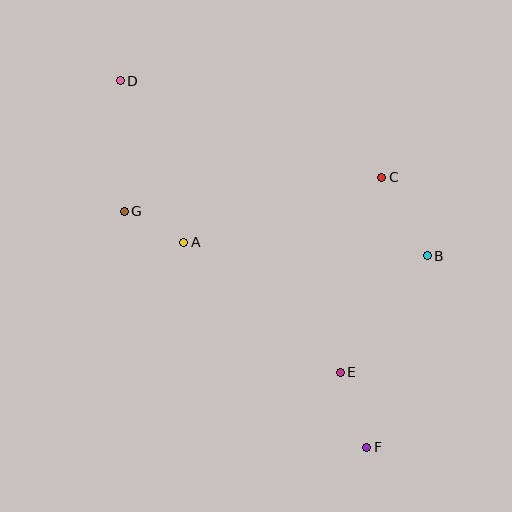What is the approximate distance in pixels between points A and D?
The distance between A and D is approximately 173 pixels.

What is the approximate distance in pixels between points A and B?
The distance between A and B is approximately 244 pixels.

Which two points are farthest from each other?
Points D and F are farthest from each other.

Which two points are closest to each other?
Points A and G are closest to each other.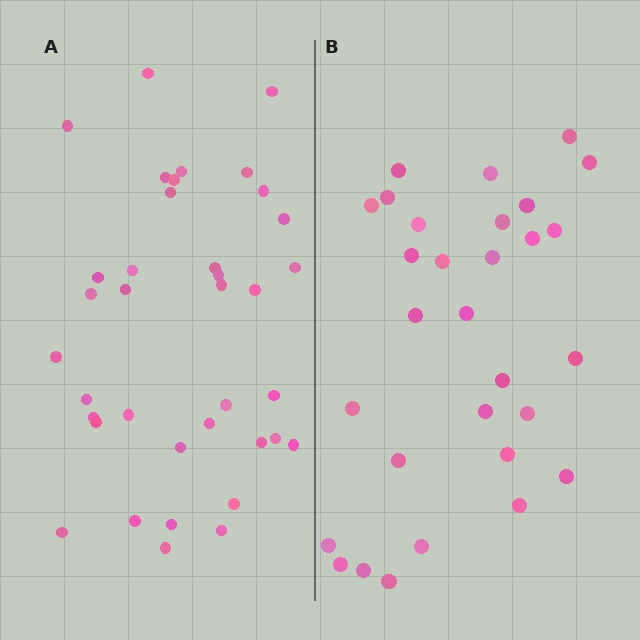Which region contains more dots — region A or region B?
Region A (the left region) has more dots.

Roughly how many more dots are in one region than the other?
Region A has roughly 8 or so more dots than region B.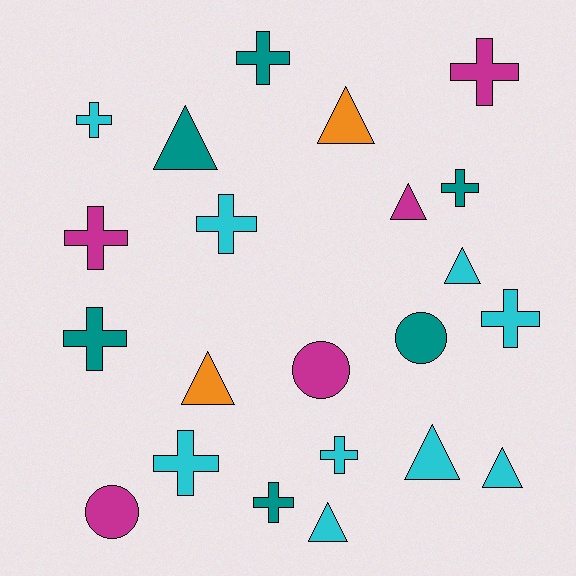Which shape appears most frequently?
Cross, with 11 objects.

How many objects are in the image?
There are 22 objects.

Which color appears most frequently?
Cyan, with 9 objects.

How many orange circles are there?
There are no orange circles.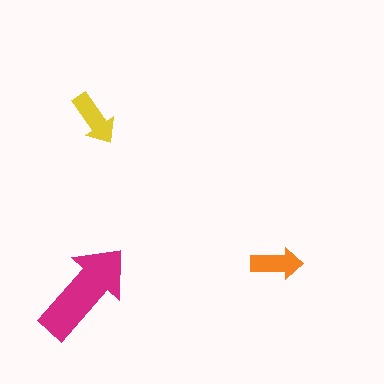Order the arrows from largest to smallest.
the magenta one, the yellow one, the orange one.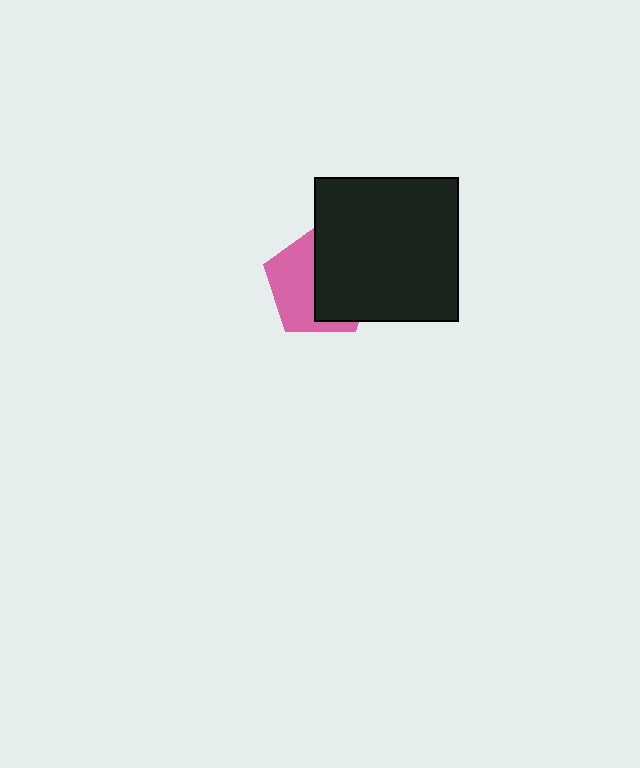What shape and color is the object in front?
The object in front is a black square.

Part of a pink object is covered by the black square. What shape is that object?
It is a pentagon.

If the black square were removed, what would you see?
You would see the complete pink pentagon.